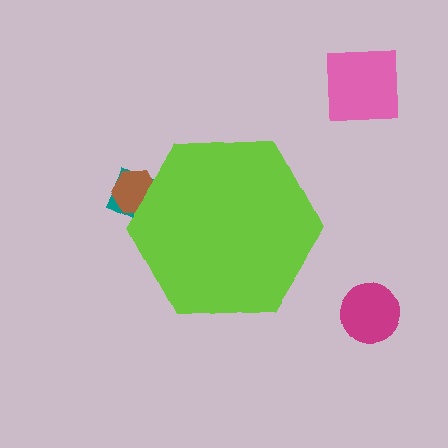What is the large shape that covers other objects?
A lime hexagon.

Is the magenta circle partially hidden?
No, the magenta circle is fully visible.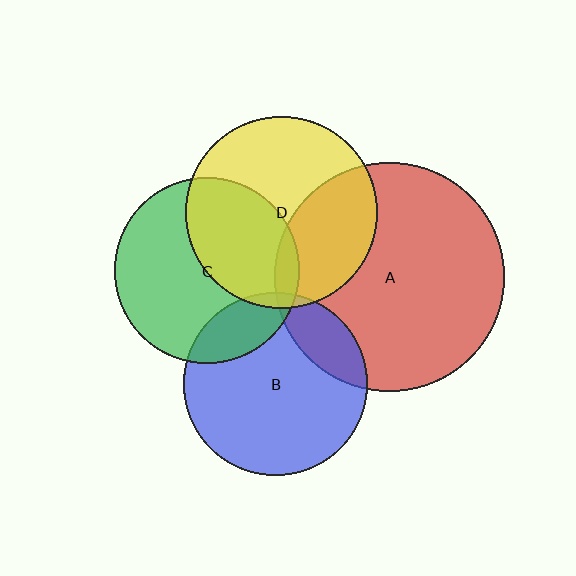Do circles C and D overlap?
Yes.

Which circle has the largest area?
Circle A (red).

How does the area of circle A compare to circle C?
Approximately 1.5 times.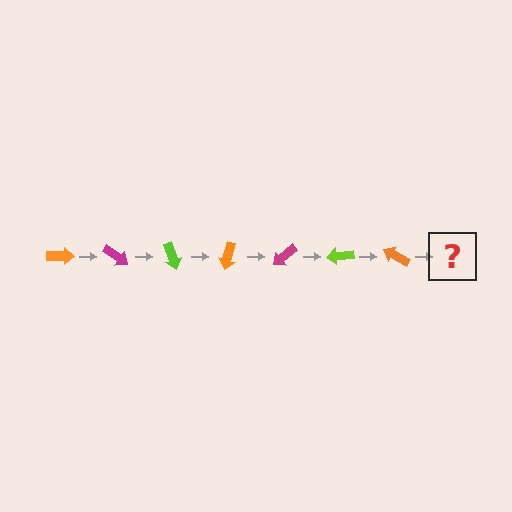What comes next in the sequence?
The next element should be a magenta arrow, rotated 245 degrees from the start.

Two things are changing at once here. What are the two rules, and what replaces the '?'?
The two rules are that it rotates 35 degrees each step and the color cycles through orange, magenta, and lime. The '?' should be a magenta arrow, rotated 245 degrees from the start.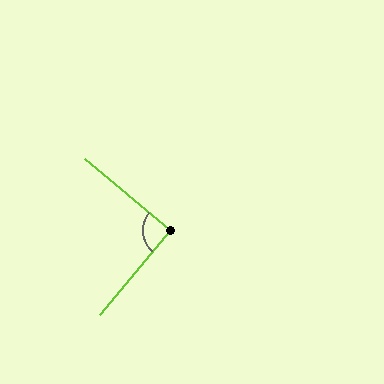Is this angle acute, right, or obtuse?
It is approximately a right angle.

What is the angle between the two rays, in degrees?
Approximately 90 degrees.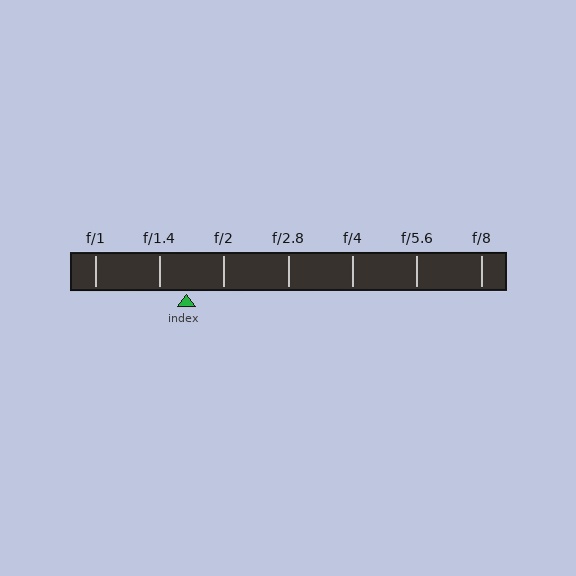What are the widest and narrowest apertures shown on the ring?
The widest aperture shown is f/1 and the narrowest is f/8.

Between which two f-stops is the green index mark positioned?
The index mark is between f/1.4 and f/2.